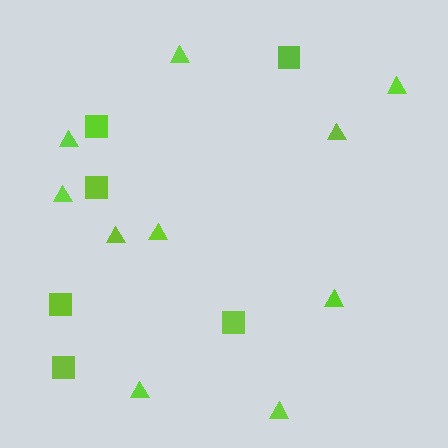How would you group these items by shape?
There are 2 groups: one group of triangles (10) and one group of squares (6).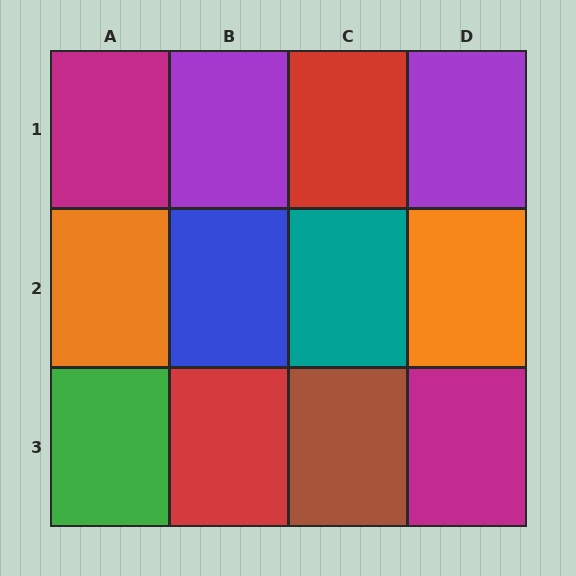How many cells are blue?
1 cell is blue.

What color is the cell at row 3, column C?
Brown.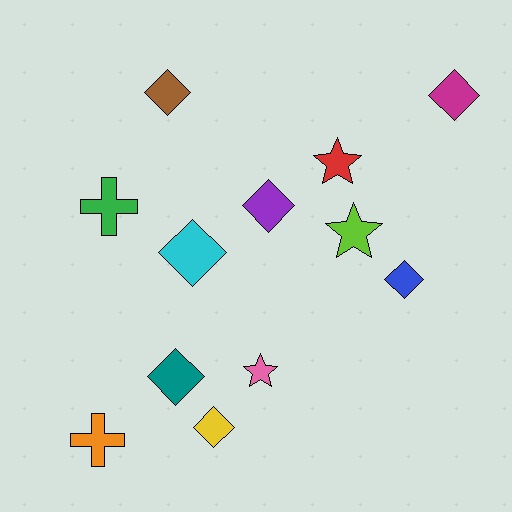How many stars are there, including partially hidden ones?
There are 3 stars.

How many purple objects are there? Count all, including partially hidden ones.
There is 1 purple object.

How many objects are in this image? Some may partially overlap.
There are 12 objects.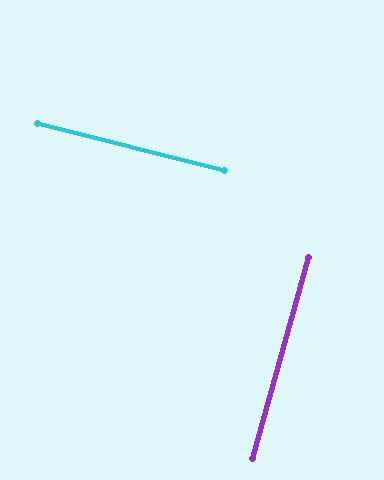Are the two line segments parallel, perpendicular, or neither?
Perpendicular — they meet at approximately 89°.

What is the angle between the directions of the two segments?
Approximately 89 degrees.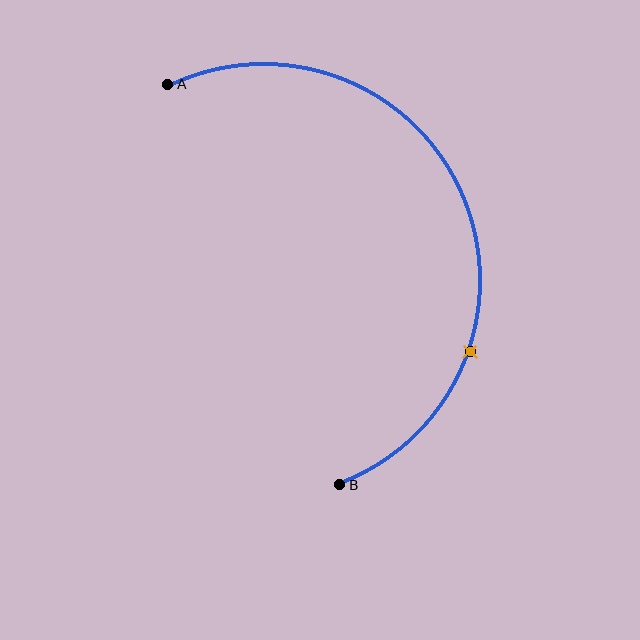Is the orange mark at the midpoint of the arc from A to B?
No. The orange mark lies on the arc but is closer to endpoint B. The arc midpoint would be at the point on the curve equidistant along the arc from both A and B.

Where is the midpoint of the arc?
The arc midpoint is the point on the curve farthest from the straight line joining A and B. It sits to the right of that line.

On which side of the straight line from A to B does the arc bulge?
The arc bulges to the right of the straight line connecting A and B.